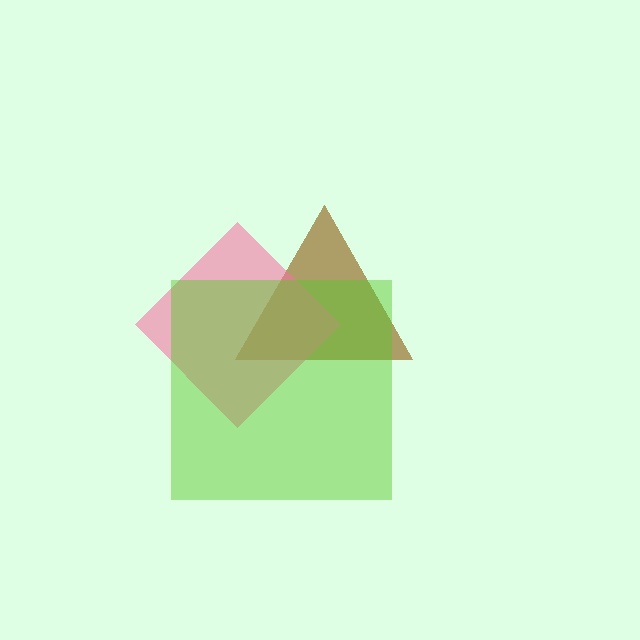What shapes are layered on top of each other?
The layered shapes are: a brown triangle, a pink diamond, a lime square.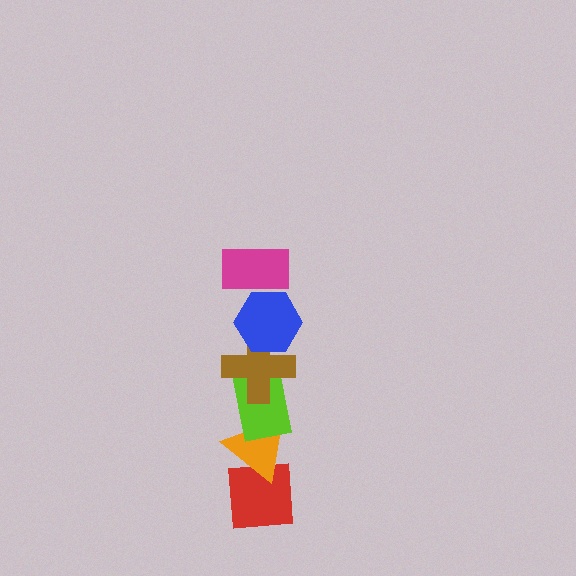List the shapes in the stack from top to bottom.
From top to bottom: the magenta rectangle, the blue hexagon, the brown cross, the lime rectangle, the orange triangle, the red square.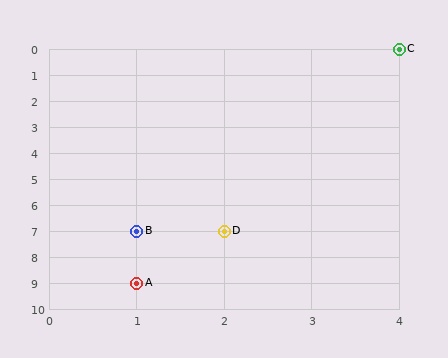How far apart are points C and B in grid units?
Points C and B are 3 columns and 7 rows apart (about 7.6 grid units diagonally).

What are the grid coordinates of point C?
Point C is at grid coordinates (4, 0).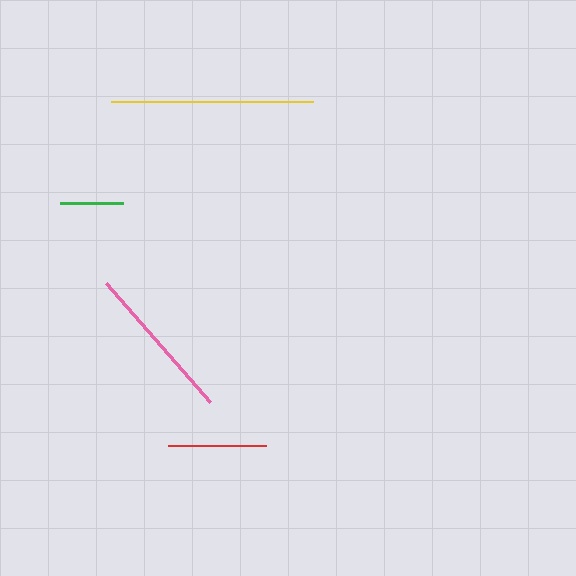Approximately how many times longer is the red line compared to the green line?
The red line is approximately 1.5 times the length of the green line.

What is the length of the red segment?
The red segment is approximately 97 pixels long.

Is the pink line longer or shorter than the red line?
The pink line is longer than the red line.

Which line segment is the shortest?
The green line is the shortest at approximately 64 pixels.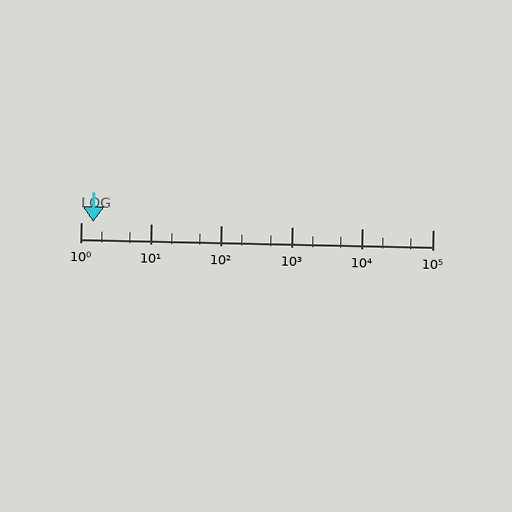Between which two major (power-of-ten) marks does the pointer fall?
The pointer is between 1 and 10.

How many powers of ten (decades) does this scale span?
The scale spans 5 decades, from 1 to 100000.